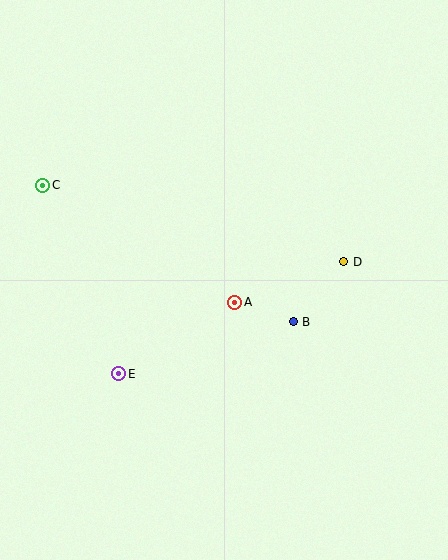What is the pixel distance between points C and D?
The distance between C and D is 311 pixels.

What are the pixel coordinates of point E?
Point E is at (119, 374).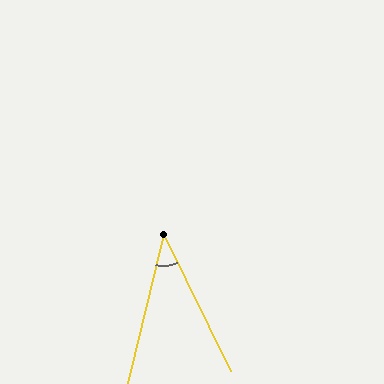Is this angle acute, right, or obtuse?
It is acute.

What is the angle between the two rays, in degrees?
Approximately 40 degrees.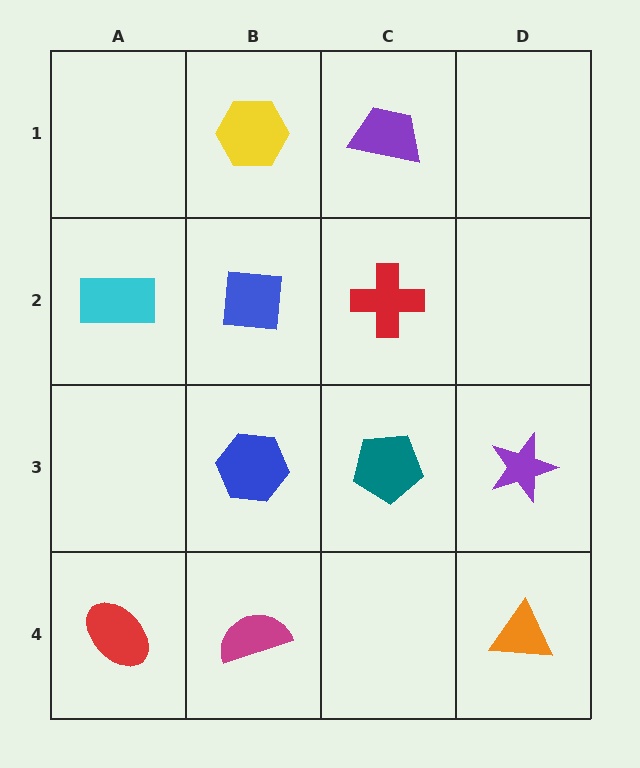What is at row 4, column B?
A magenta semicircle.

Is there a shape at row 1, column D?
No, that cell is empty.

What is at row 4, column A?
A red ellipse.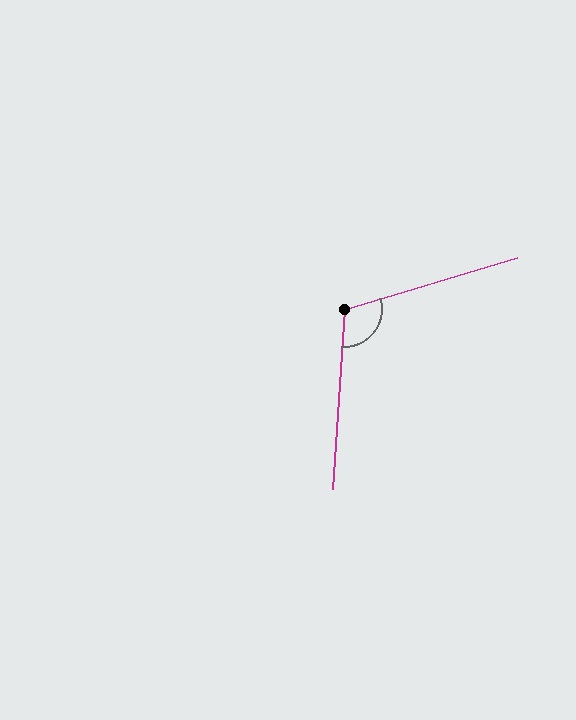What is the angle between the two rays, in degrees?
Approximately 110 degrees.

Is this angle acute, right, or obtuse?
It is obtuse.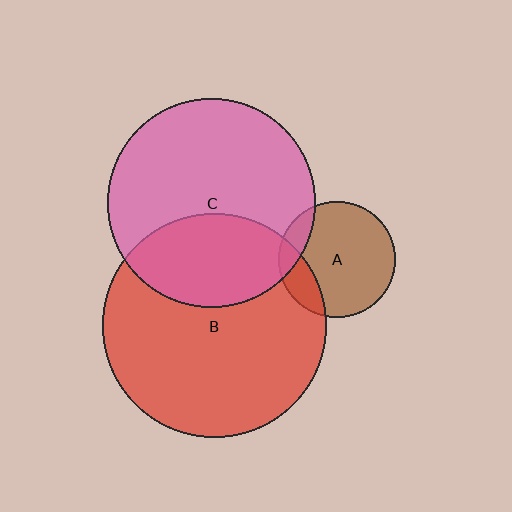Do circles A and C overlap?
Yes.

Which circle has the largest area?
Circle B (red).